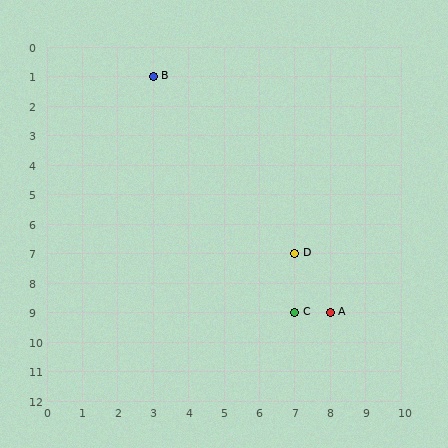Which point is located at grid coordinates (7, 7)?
Point D is at (7, 7).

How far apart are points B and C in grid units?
Points B and C are 4 columns and 8 rows apart (about 8.9 grid units diagonally).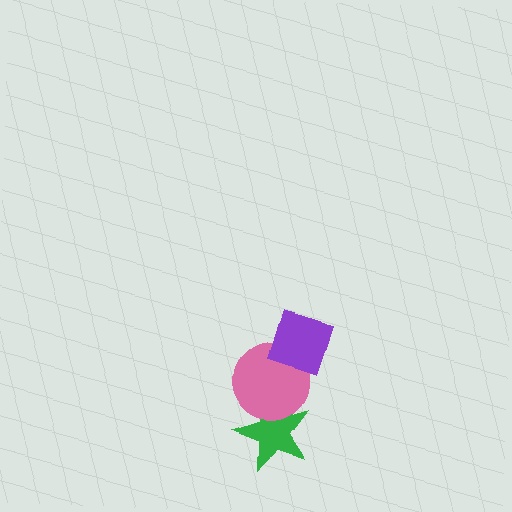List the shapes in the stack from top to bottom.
From top to bottom: the purple diamond, the pink circle, the green star.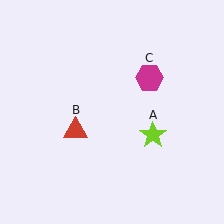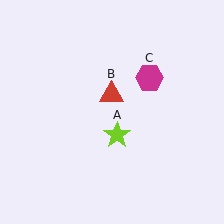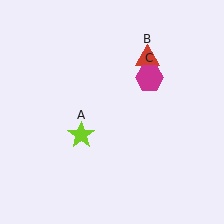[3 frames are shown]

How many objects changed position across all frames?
2 objects changed position: lime star (object A), red triangle (object B).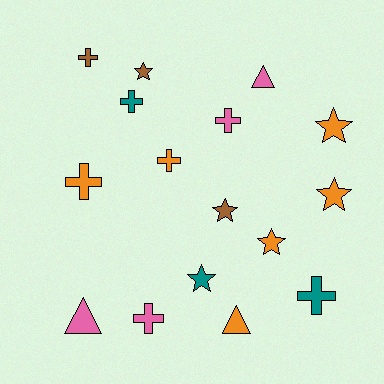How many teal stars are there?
There is 1 teal star.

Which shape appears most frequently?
Cross, with 7 objects.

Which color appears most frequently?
Orange, with 6 objects.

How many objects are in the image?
There are 16 objects.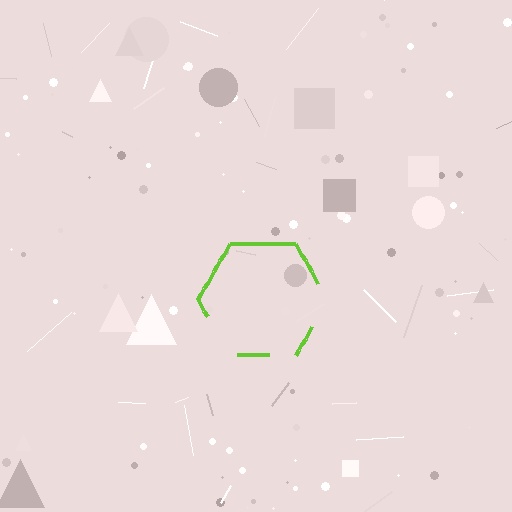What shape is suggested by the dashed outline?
The dashed outline suggests a hexagon.